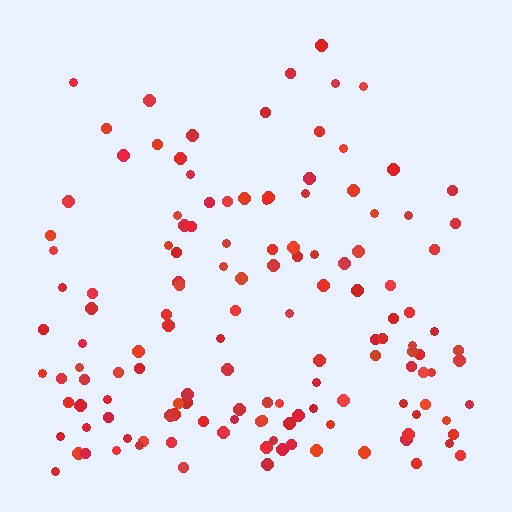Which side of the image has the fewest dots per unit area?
The top.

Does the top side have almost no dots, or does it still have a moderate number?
Still a moderate number, just noticeably fewer than the bottom.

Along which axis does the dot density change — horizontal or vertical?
Vertical.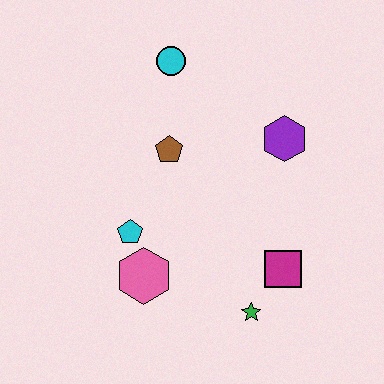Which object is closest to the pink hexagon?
The cyan pentagon is closest to the pink hexagon.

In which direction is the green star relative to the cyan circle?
The green star is below the cyan circle.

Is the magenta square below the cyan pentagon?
Yes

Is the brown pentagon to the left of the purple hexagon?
Yes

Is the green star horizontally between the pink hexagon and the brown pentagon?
No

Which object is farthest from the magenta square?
The cyan circle is farthest from the magenta square.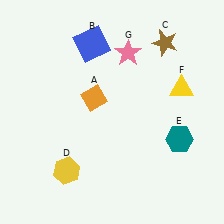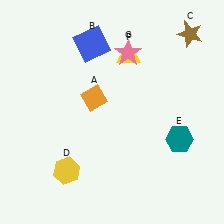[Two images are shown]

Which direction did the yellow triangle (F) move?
The yellow triangle (F) moved left.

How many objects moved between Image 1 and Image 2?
2 objects moved between the two images.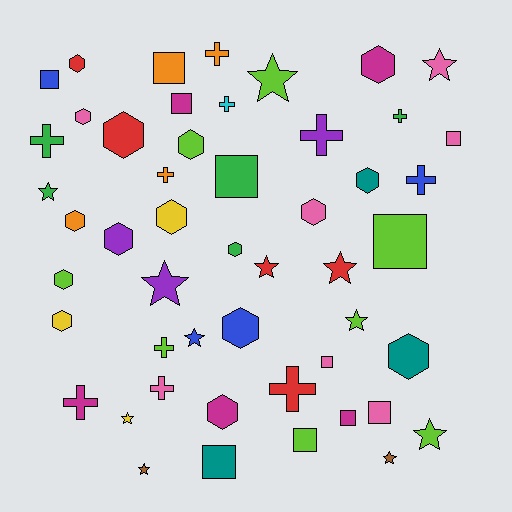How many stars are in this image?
There are 12 stars.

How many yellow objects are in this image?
There are 3 yellow objects.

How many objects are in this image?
There are 50 objects.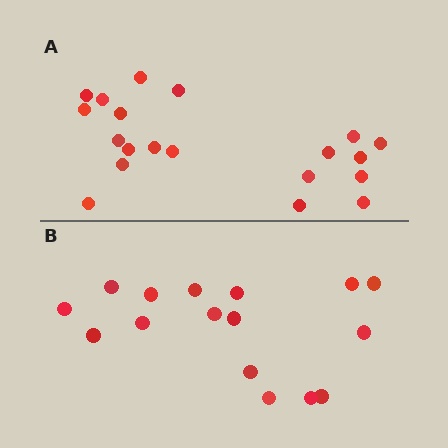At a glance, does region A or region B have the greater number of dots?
Region A (the top region) has more dots.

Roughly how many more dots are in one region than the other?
Region A has about 4 more dots than region B.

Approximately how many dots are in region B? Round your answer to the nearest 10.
About 20 dots. (The exact count is 16, which rounds to 20.)